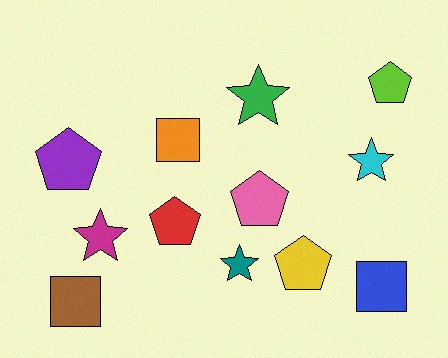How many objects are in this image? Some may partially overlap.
There are 12 objects.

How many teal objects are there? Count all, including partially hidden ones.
There is 1 teal object.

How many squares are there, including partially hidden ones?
There are 3 squares.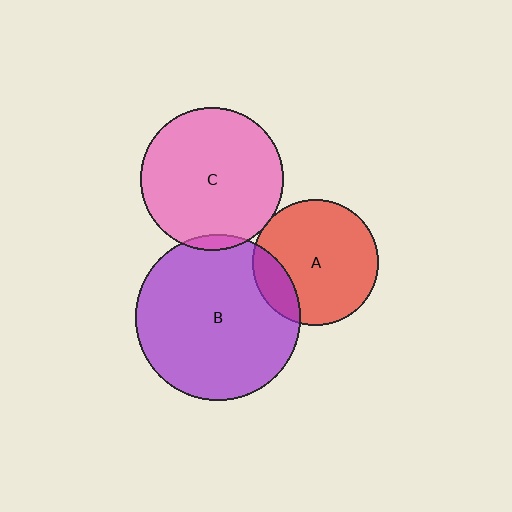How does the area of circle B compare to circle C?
Approximately 1.3 times.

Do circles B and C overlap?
Yes.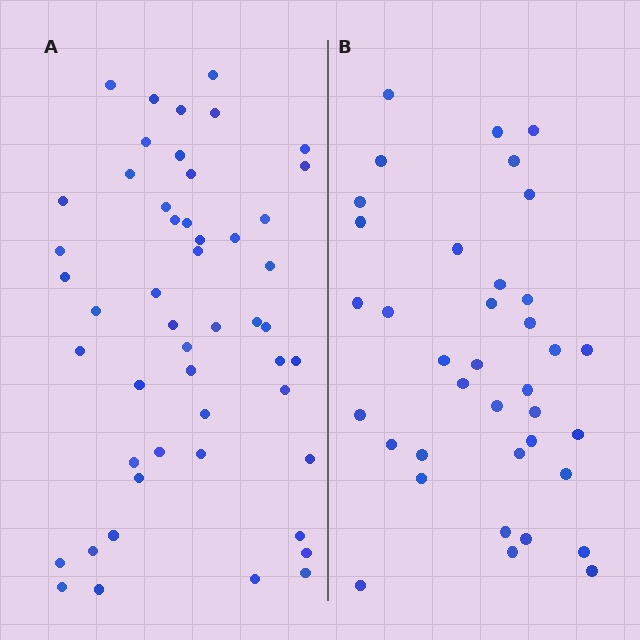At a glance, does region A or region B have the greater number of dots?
Region A (the left region) has more dots.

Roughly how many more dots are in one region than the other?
Region A has approximately 15 more dots than region B.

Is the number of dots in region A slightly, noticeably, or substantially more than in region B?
Region A has noticeably more, but not dramatically so. The ratio is roughly 1.4 to 1.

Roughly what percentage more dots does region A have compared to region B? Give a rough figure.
About 35% more.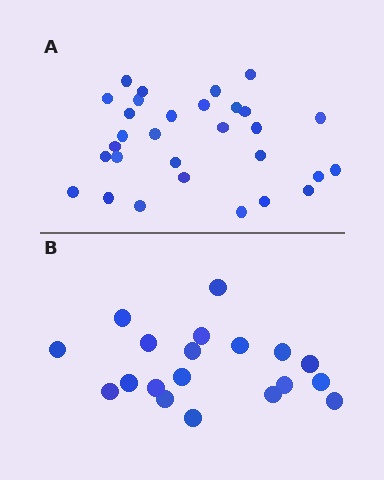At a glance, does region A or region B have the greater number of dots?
Region A (the top region) has more dots.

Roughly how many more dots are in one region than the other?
Region A has roughly 12 or so more dots than region B.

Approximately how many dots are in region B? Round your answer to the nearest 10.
About 20 dots. (The exact count is 19, which rounds to 20.)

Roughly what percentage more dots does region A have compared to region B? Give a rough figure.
About 60% more.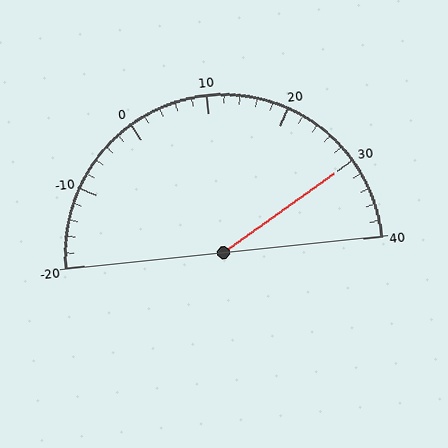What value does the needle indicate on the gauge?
The needle indicates approximately 30.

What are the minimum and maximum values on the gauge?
The gauge ranges from -20 to 40.